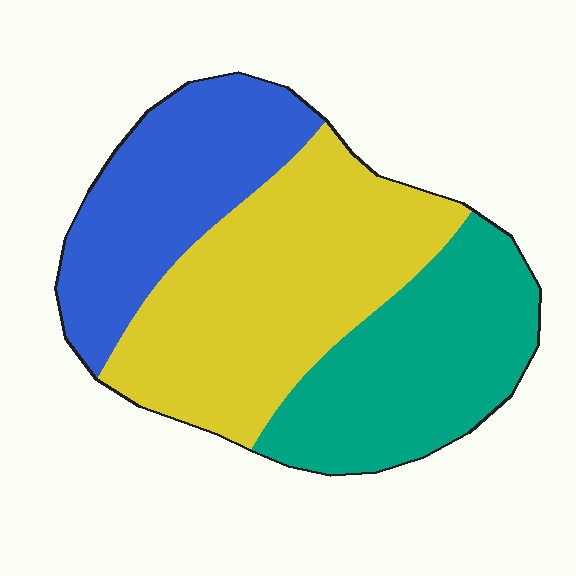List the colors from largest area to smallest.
From largest to smallest: yellow, teal, blue.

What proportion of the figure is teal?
Teal covers roughly 30% of the figure.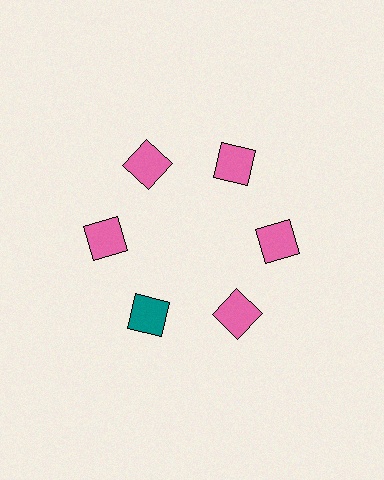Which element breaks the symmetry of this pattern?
The teal square at roughly the 7 o'clock position breaks the symmetry. All other shapes are pink squares.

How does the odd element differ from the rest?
It has a different color: teal instead of pink.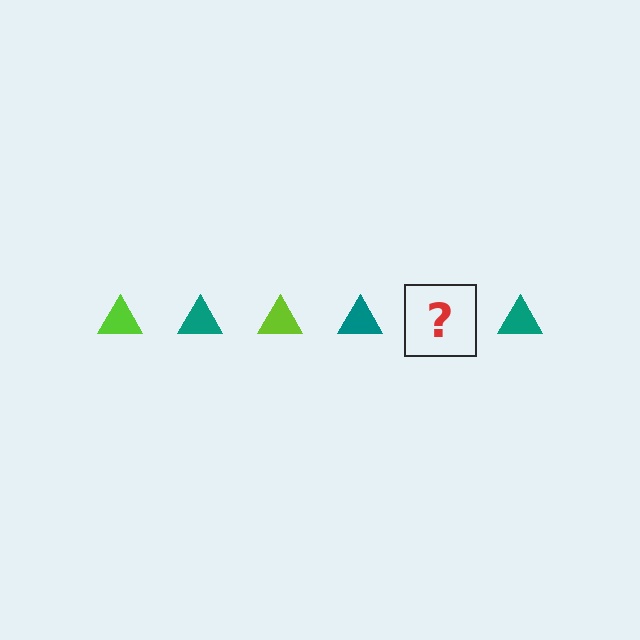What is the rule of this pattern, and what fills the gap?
The rule is that the pattern cycles through lime, teal triangles. The gap should be filled with a lime triangle.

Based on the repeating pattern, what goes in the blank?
The blank should be a lime triangle.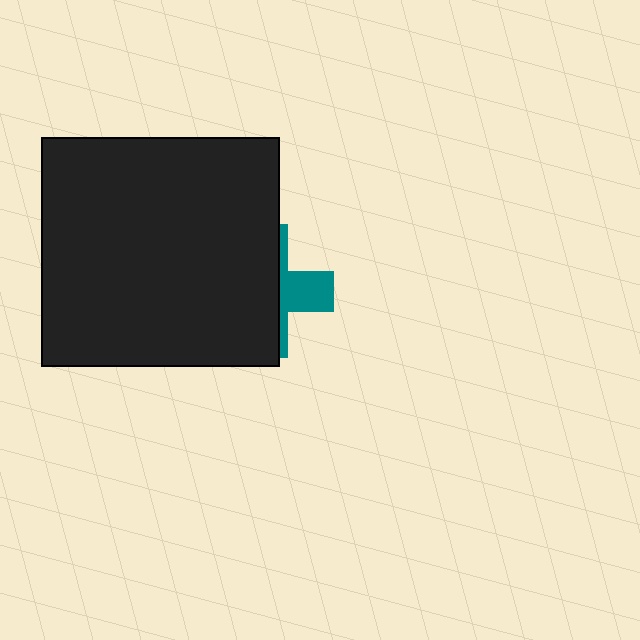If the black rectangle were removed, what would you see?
You would see the complete teal cross.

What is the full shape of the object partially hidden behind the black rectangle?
The partially hidden object is a teal cross.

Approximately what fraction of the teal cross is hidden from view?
Roughly 68% of the teal cross is hidden behind the black rectangle.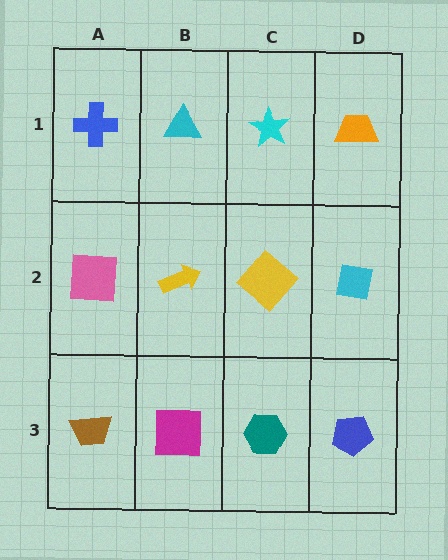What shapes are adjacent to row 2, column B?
A cyan triangle (row 1, column B), a magenta square (row 3, column B), a pink square (row 2, column A), a yellow diamond (row 2, column C).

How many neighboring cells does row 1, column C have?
3.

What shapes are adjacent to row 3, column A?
A pink square (row 2, column A), a magenta square (row 3, column B).